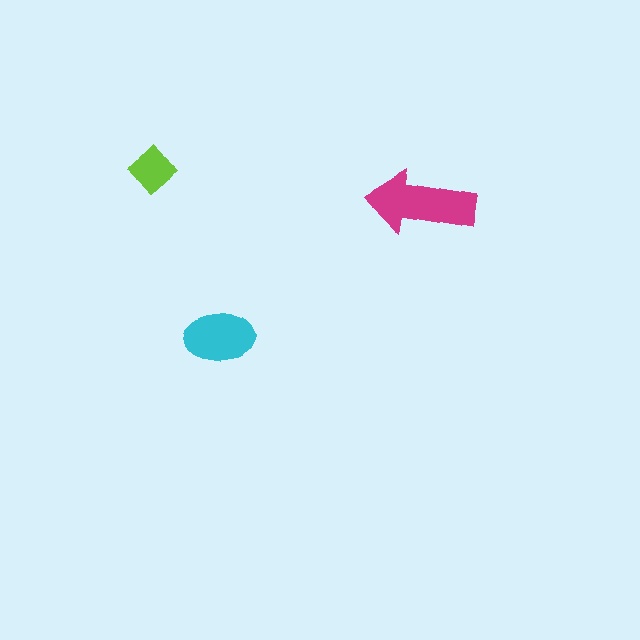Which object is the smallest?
The lime diamond.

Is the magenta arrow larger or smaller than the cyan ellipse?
Larger.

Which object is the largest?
The magenta arrow.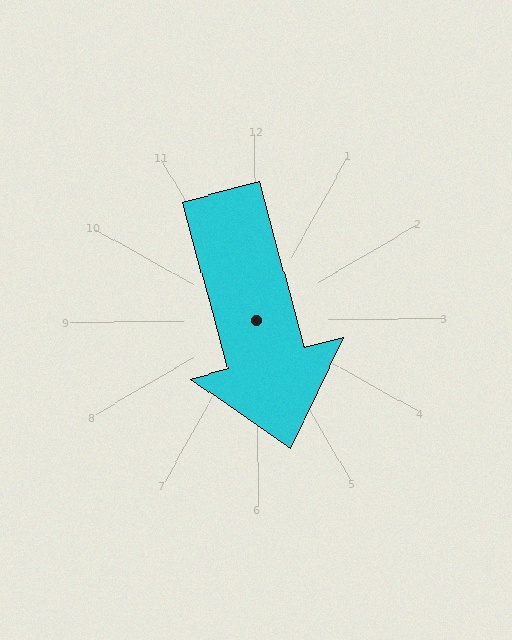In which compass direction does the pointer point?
South.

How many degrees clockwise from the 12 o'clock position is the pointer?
Approximately 165 degrees.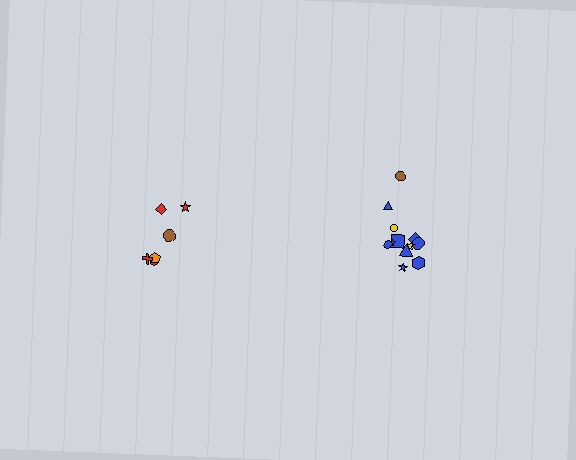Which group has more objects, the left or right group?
The right group.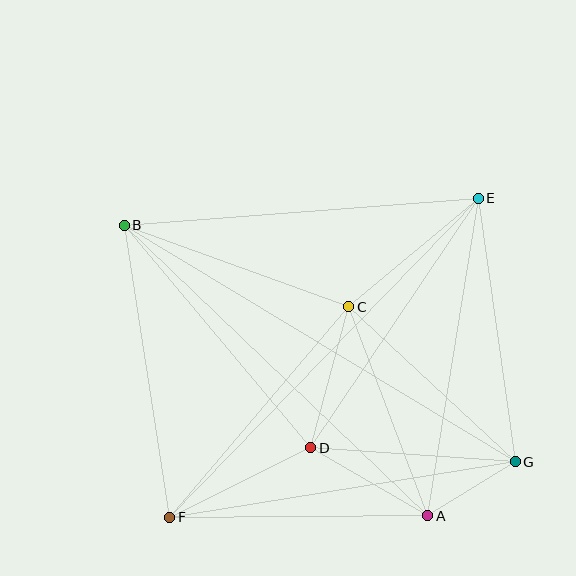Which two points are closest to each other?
Points A and G are closest to each other.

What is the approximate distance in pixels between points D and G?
The distance between D and G is approximately 205 pixels.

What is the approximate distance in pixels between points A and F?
The distance between A and F is approximately 258 pixels.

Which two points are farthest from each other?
Points B and G are farthest from each other.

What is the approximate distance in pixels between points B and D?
The distance between B and D is approximately 291 pixels.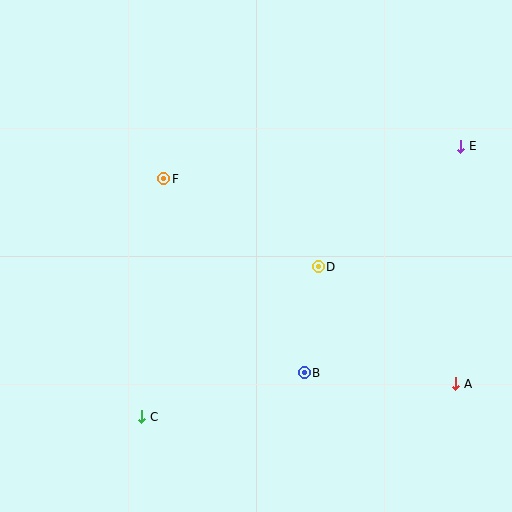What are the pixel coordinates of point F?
Point F is at (164, 179).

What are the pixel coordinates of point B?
Point B is at (304, 373).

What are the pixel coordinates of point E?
Point E is at (461, 146).